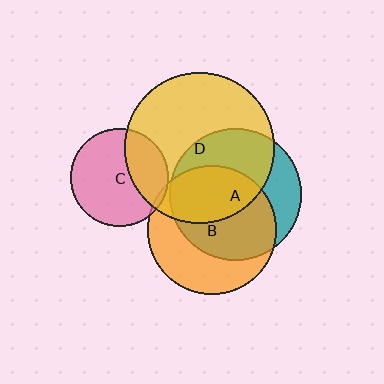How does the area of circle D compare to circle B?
Approximately 1.4 times.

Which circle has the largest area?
Circle D (yellow).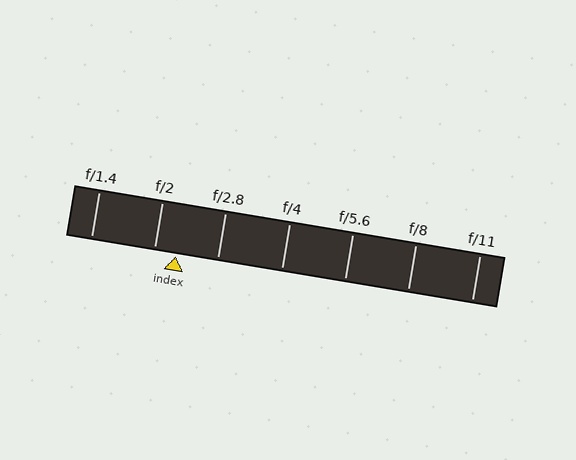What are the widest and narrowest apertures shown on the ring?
The widest aperture shown is f/1.4 and the narrowest is f/11.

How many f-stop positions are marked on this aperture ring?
There are 7 f-stop positions marked.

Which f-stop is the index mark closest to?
The index mark is closest to f/2.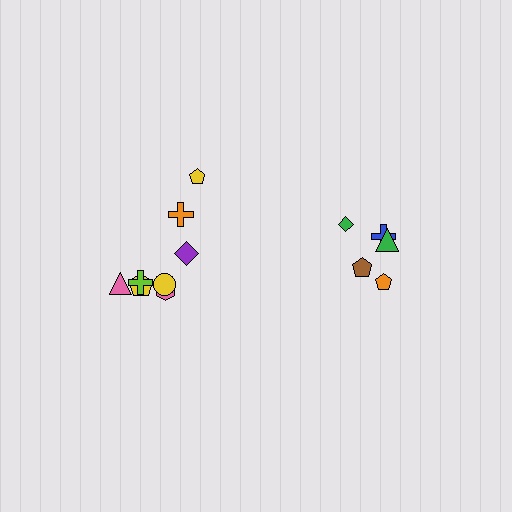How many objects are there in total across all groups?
There are 13 objects.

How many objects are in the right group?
There are 5 objects.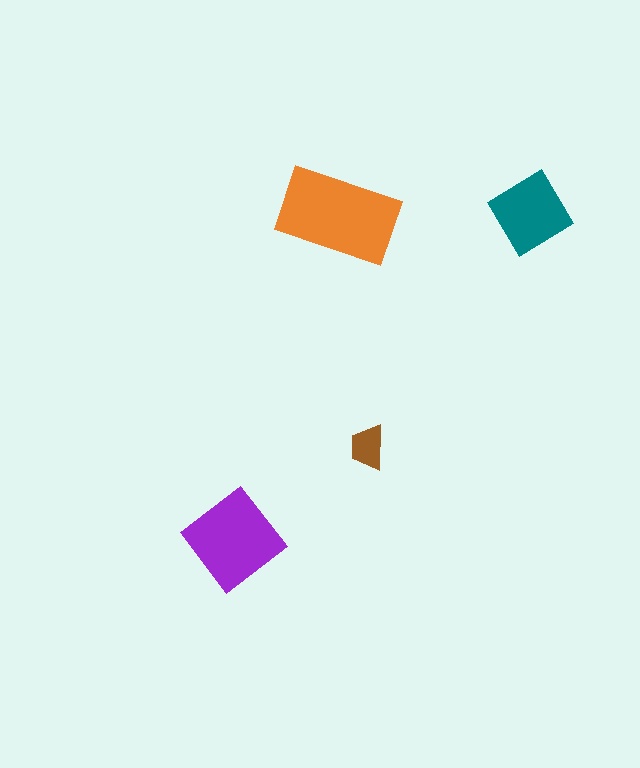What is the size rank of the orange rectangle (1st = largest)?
1st.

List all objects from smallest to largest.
The brown trapezoid, the teal diamond, the purple diamond, the orange rectangle.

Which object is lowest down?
The purple diamond is bottommost.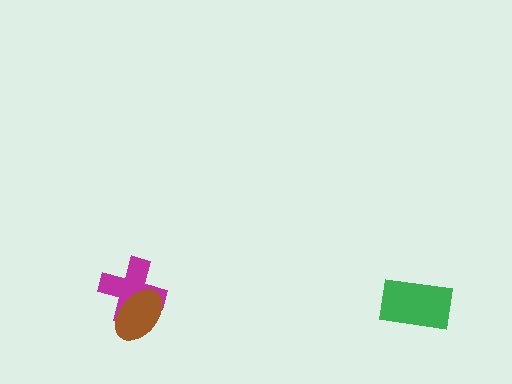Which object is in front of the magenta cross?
The brown ellipse is in front of the magenta cross.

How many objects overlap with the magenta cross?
1 object overlaps with the magenta cross.